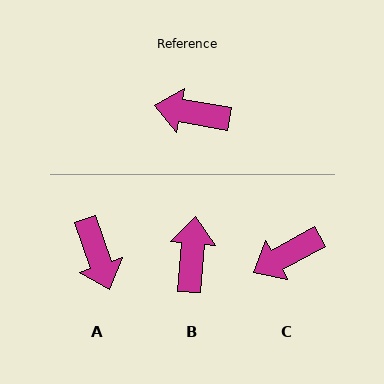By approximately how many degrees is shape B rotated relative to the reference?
Approximately 85 degrees clockwise.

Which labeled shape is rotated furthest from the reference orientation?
A, about 120 degrees away.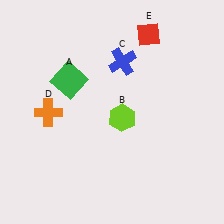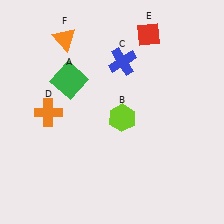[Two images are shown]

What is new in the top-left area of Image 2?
An orange triangle (F) was added in the top-left area of Image 2.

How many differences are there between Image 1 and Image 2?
There is 1 difference between the two images.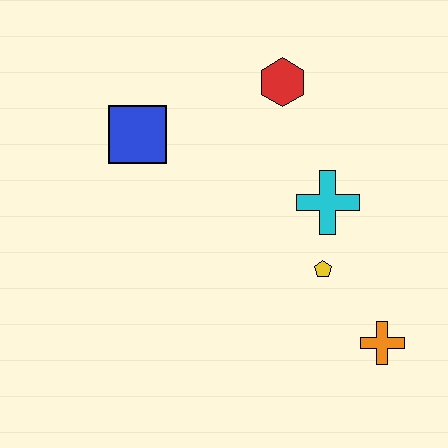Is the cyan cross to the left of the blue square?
No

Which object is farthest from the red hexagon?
The orange cross is farthest from the red hexagon.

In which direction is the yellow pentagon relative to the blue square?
The yellow pentagon is to the right of the blue square.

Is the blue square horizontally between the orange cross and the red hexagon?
No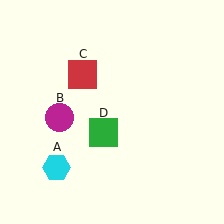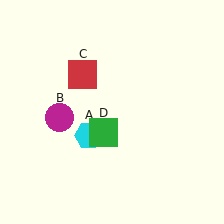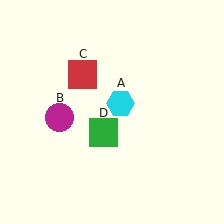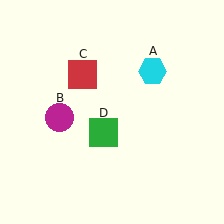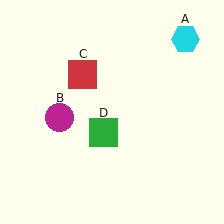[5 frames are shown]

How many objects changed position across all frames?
1 object changed position: cyan hexagon (object A).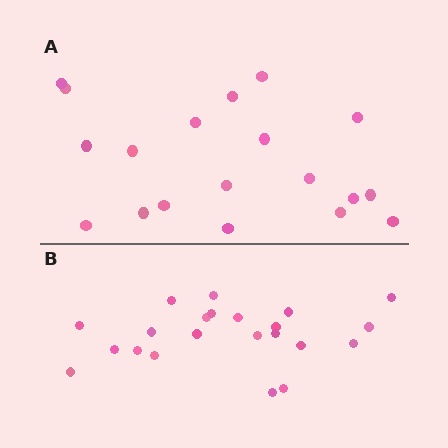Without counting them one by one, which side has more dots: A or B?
Region B (the bottom region) has more dots.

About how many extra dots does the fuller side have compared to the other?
Region B has just a few more — roughly 2 or 3 more dots than region A.